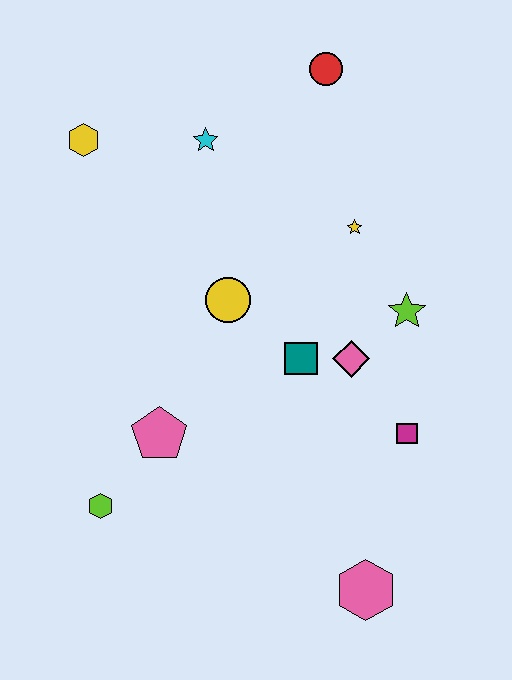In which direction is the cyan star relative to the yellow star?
The cyan star is to the left of the yellow star.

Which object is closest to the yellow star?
The lime star is closest to the yellow star.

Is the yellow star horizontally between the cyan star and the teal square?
No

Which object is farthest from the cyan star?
The pink hexagon is farthest from the cyan star.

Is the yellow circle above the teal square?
Yes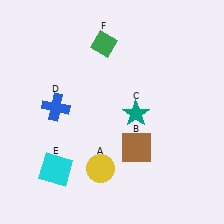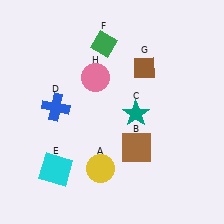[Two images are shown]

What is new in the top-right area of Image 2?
A brown diamond (G) was added in the top-right area of Image 2.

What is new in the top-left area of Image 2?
A pink circle (H) was added in the top-left area of Image 2.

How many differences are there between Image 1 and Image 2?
There are 2 differences between the two images.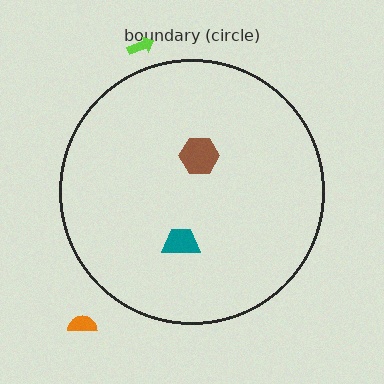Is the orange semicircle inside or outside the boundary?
Outside.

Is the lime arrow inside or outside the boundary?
Outside.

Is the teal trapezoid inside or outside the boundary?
Inside.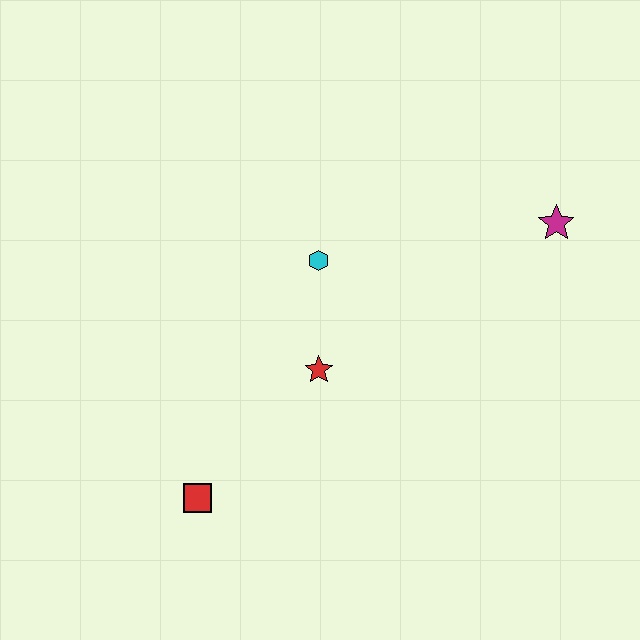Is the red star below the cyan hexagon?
Yes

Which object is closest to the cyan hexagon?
The red star is closest to the cyan hexagon.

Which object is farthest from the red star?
The magenta star is farthest from the red star.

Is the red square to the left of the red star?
Yes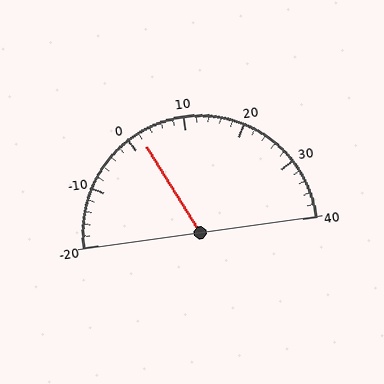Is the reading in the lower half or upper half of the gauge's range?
The reading is in the lower half of the range (-20 to 40).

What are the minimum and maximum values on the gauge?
The gauge ranges from -20 to 40.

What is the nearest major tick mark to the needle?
The nearest major tick mark is 0.